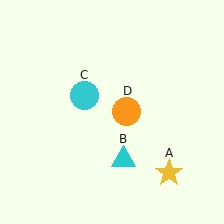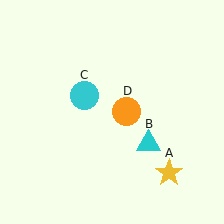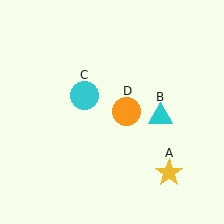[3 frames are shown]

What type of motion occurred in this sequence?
The cyan triangle (object B) rotated counterclockwise around the center of the scene.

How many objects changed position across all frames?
1 object changed position: cyan triangle (object B).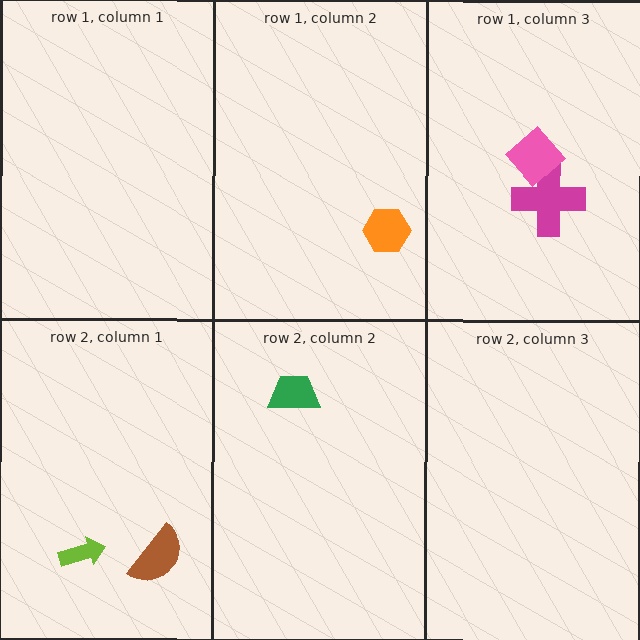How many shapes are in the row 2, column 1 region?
2.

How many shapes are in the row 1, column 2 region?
1.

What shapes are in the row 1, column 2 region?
The orange hexagon.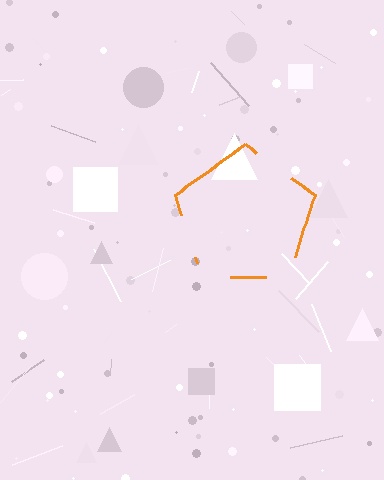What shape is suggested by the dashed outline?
The dashed outline suggests a pentagon.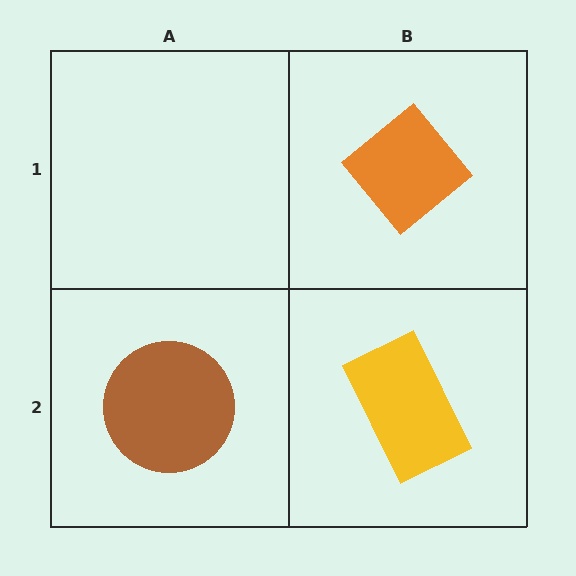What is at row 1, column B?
An orange diamond.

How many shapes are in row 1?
1 shape.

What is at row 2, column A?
A brown circle.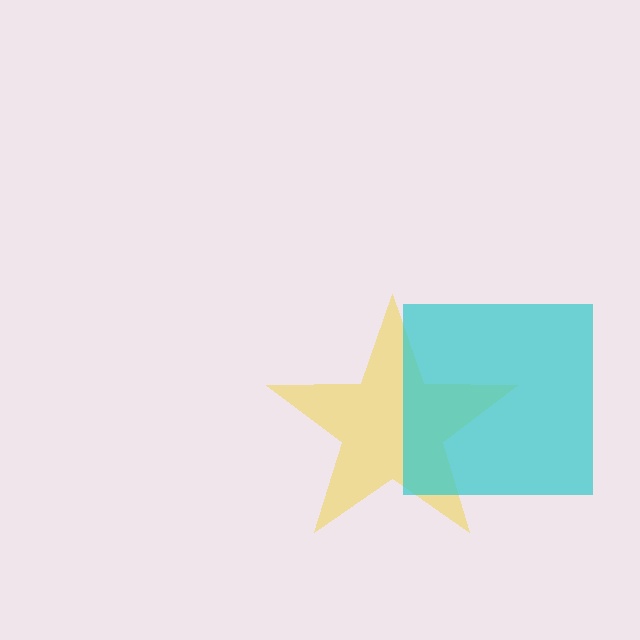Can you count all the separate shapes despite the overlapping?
Yes, there are 2 separate shapes.